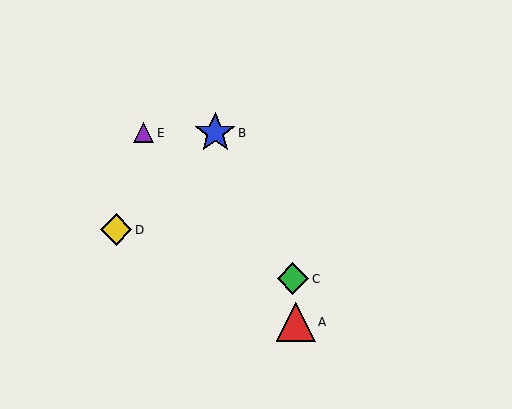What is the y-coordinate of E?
Object E is at y≈133.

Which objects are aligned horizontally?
Objects B, E are aligned horizontally.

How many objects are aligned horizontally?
2 objects (B, E) are aligned horizontally.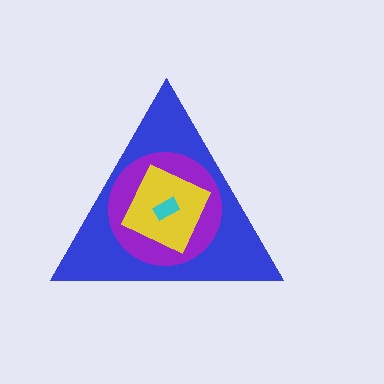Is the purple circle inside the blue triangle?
Yes.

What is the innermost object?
The cyan rectangle.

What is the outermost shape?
The blue triangle.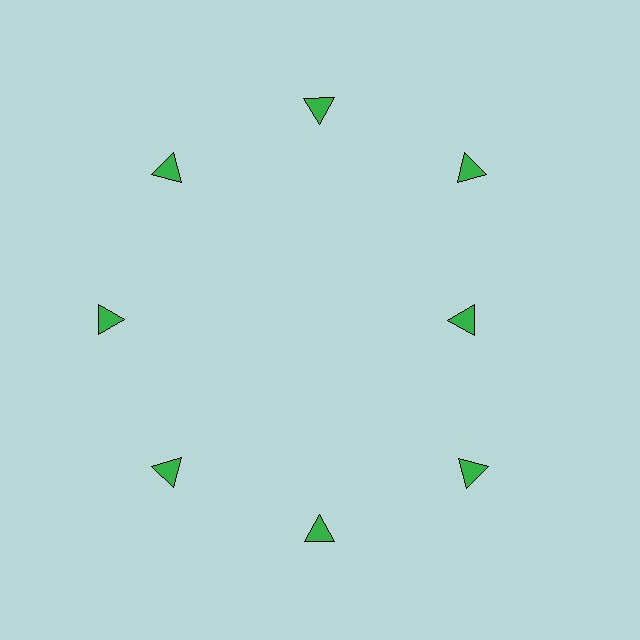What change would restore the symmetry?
The symmetry would be restored by moving it outward, back onto the ring so that all 8 triangles sit at equal angles and equal distance from the center.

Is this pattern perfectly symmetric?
No. The 8 green triangles are arranged in a ring, but one element near the 3 o'clock position is pulled inward toward the center, breaking the 8-fold rotational symmetry.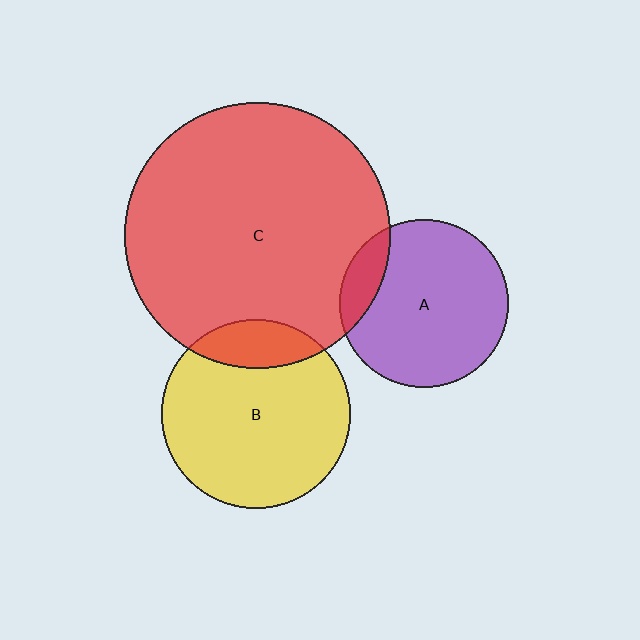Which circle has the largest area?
Circle C (red).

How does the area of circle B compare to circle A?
Approximately 1.3 times.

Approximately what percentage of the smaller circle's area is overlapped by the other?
Approximately 15%.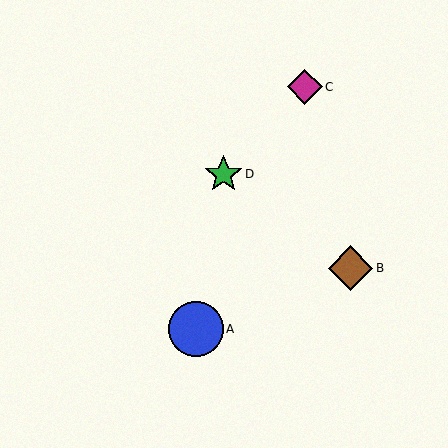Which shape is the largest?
The blue circle (labeled A) is the largest.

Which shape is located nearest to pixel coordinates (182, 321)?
The blue circle (labeled A) at (196, 329) is nearest to that location.